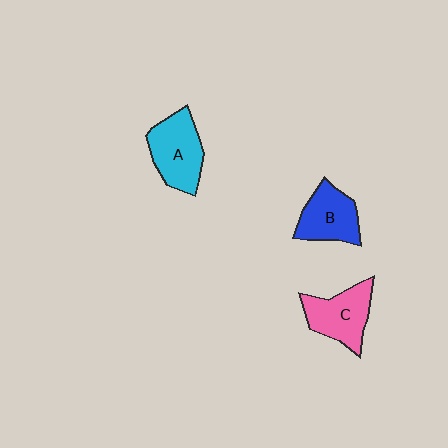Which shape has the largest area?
Shape A (cyan).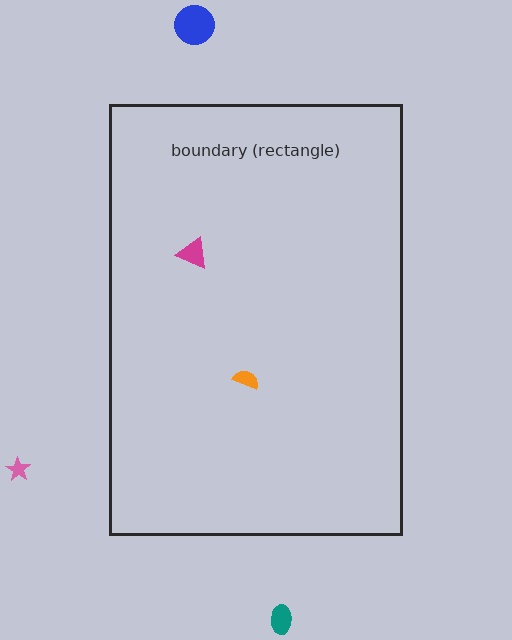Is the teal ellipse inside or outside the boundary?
Outside.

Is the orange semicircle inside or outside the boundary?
Inside.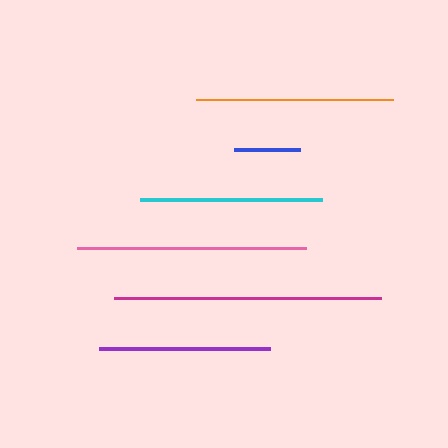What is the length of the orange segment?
The orange segment is approximately 196 pixels long.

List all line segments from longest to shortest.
From longest to shortest: magenta, pink, orange, cyan, purple, blue.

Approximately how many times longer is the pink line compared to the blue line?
The pink line is approximately 3.5 times the length of the blue line.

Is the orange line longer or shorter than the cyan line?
The orange line is longer than the cyan line.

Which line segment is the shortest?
The blue line is the shortest at approximately 66 pixels.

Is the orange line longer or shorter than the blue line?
The orange line is longer than the blue line.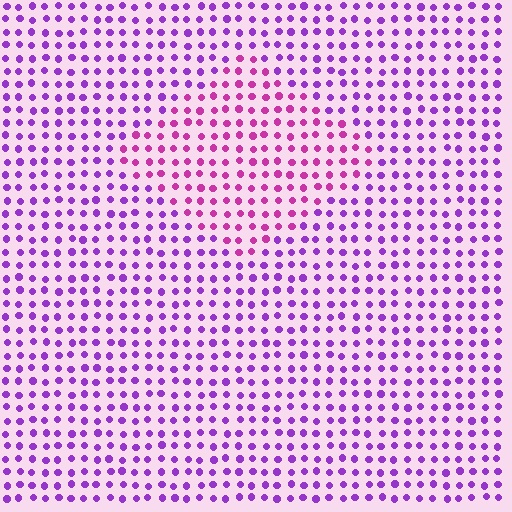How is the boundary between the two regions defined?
The boundary is defined purely by a slight shift in hue (about 34 degrees). Spacing, size, and orientation are identical on both sides.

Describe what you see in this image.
The image is filled with small purple elements in a uniform arrangement. A diamond-shaped region is visible where the elements are tinted to a slightly different hue, forming a subtle color boundary.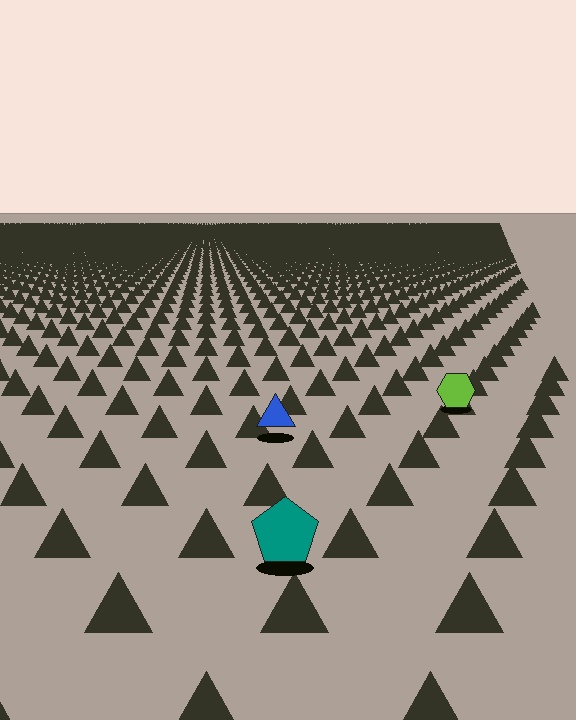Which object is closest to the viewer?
The teal pentagon is closest. The texture marks near it are larger and more spread out.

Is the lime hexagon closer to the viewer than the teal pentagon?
No. The teal pentagon is closer — you can tell from the texture gradient: the ground texture is coarser near it.